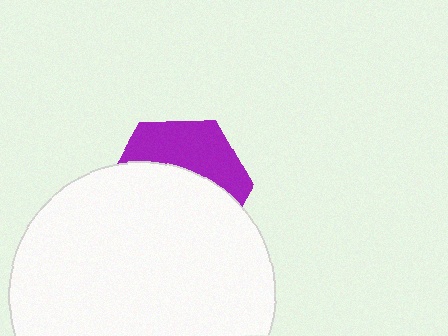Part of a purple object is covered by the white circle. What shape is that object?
It is a hexagon.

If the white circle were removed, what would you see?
You would see the complete purple hexagon.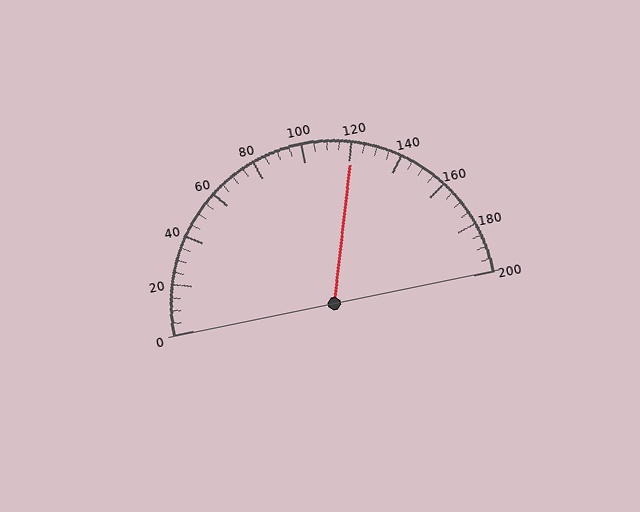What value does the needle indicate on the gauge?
The needle indicates approximately 120.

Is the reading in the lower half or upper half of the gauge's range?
The reading is in the upper half of the range (0 to 200).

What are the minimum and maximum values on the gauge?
The gauge ranges from 0 to 200.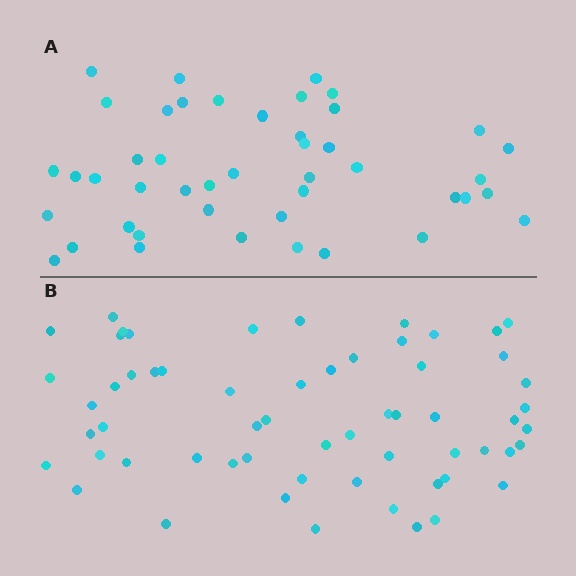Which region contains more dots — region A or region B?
Region B (the bottom region) has more dots.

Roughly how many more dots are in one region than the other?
Region B has approximately 15 more dots than region A.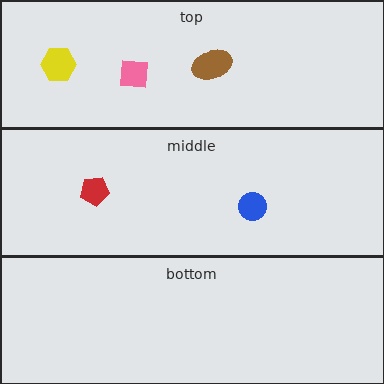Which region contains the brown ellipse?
The top region.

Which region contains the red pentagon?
The middle region.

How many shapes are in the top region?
3.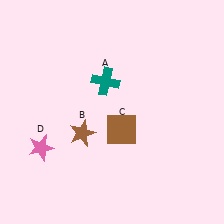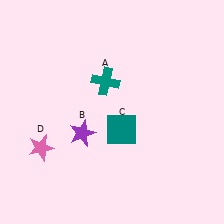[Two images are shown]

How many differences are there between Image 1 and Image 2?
There are 2 differences between the two images.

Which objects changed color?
B changed from brown to purple. C changed from brown to teal.